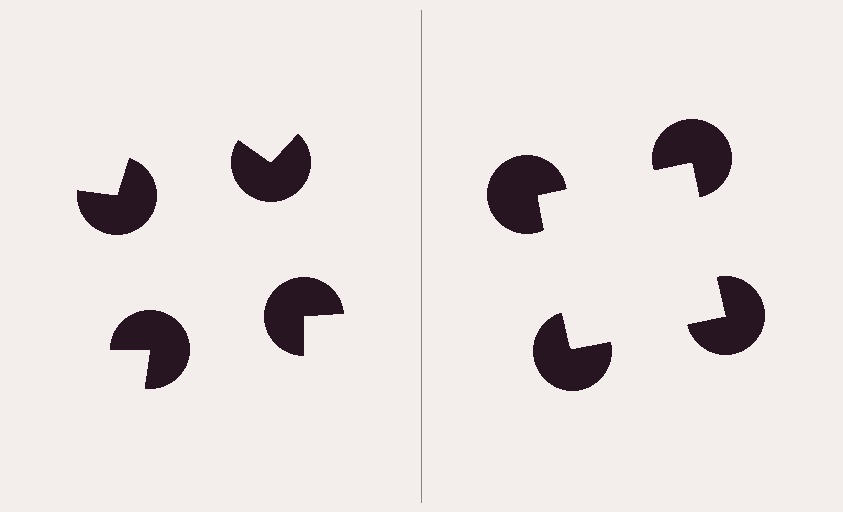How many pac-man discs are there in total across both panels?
8 — 4 on each side.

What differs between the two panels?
The pac-man discs are positioned identically on both sides; only the wedge orientations differ. On the right they align to a square; on the left they are misaligned.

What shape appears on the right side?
An illusory square.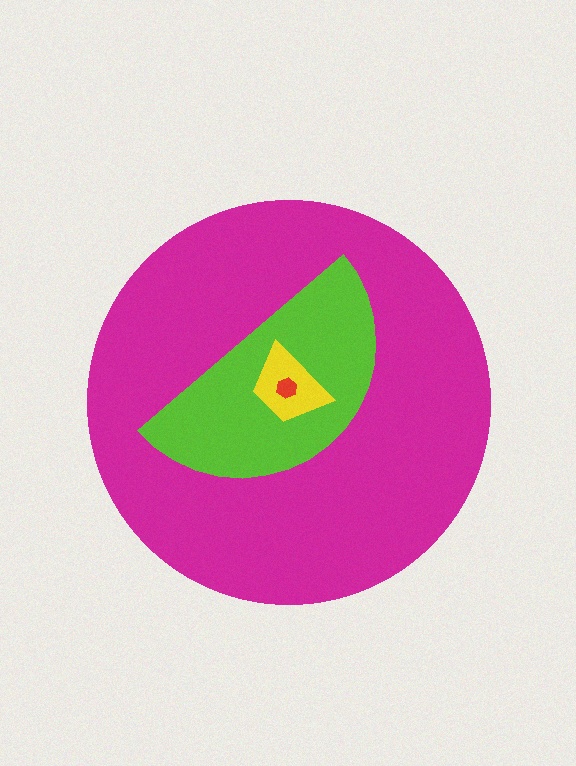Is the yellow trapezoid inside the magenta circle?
Yes.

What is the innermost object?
The red hexagon.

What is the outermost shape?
The magenta circle.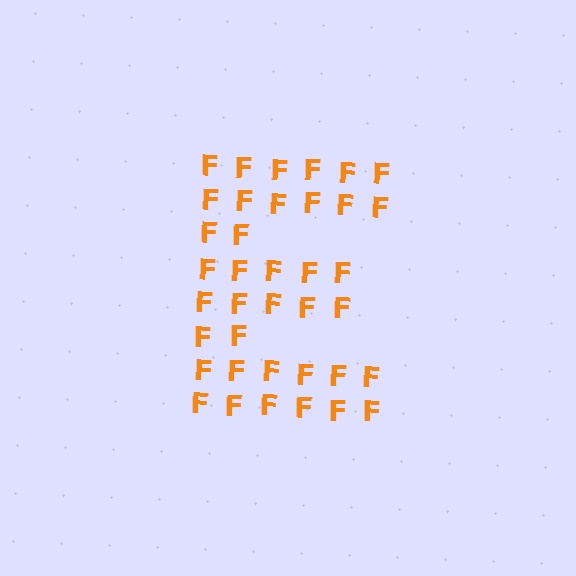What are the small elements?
The small elements are letter F's.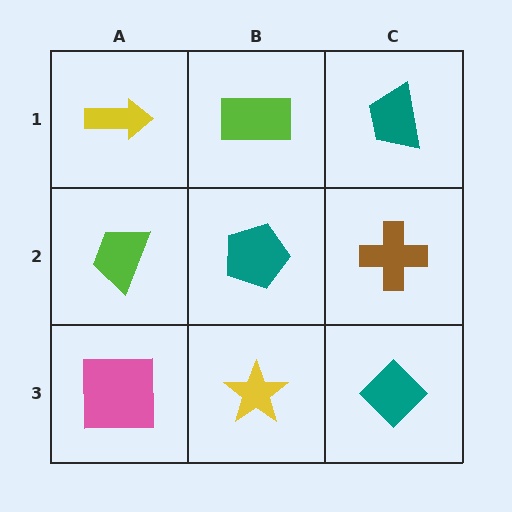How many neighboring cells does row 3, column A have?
2.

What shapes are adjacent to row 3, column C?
A brown cross (row 2, column C), a yellow star (row 3, column B).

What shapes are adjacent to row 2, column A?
A yellow arrow (row 1, column A), a pink square (row 3, column A), a teal pentagon (row 2, column B).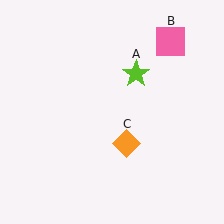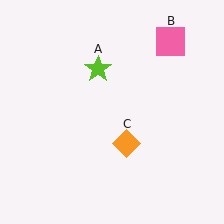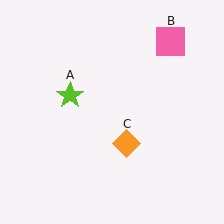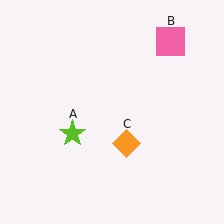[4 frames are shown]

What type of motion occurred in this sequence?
The lime star (object A) rotated counterclockwise around the center of the scene.